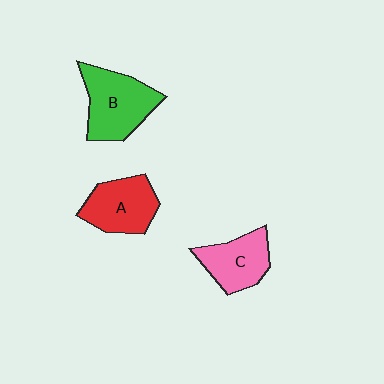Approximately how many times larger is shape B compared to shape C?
Approximately 1.3 times.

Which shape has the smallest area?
Shape C (pink).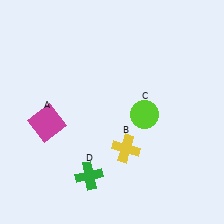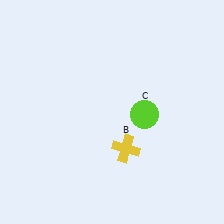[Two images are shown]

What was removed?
The green cross (D), the magenta square (A) were removed in Image 2.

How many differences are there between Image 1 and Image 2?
There are 2 differences between the two images.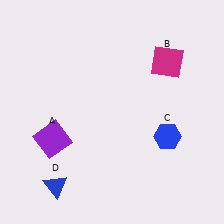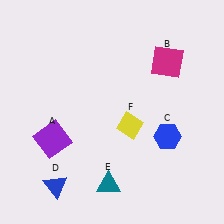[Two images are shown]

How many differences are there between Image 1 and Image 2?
There are 2 differences between the two images.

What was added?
A teal triangle (E), a yellow diamond (F) were added in Image 2.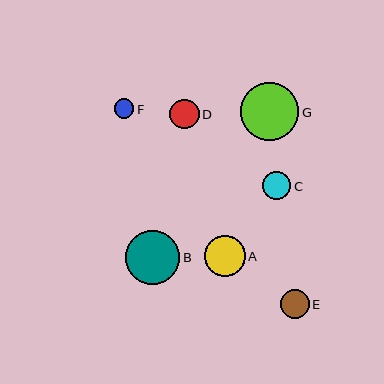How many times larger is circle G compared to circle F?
Circle G is approximately 3.0 times the size of circle F.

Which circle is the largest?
Circle G is the largest with a size of approximately 58 pixels.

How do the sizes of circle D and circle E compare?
Circle D and circle E are approximately the same size.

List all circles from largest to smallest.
From largest to smallest: G, B, A, D, E, C, F.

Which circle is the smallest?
Circle F is the smallest with a size of approximately 20 pixels.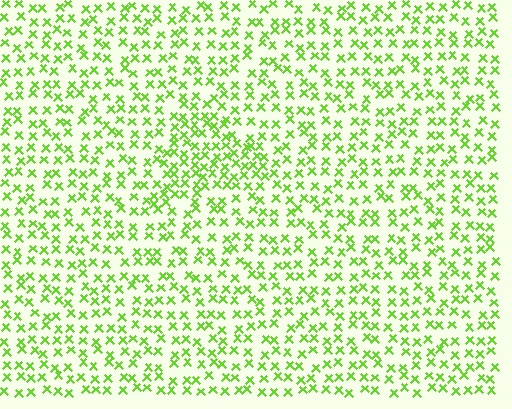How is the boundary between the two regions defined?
The boundary is defined by a change in element density (approximately 1.6x ratio). All elements are the same color, size, and shape.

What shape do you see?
I see a triangle.